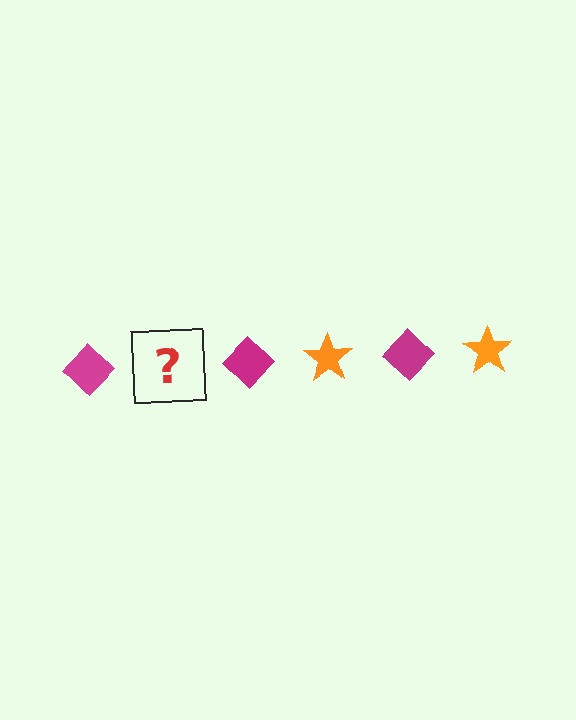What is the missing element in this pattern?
The missing element is an orange star.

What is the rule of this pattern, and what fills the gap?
The rule is that the pattern alternates between magenta diamond and orange star. The gap should be filled with an orange star.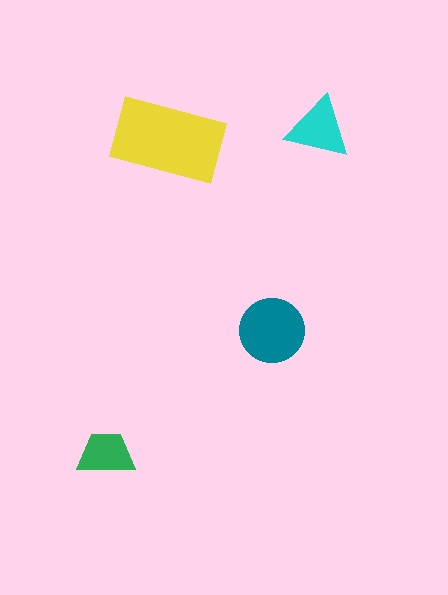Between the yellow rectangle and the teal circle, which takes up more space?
The yellow rectangle.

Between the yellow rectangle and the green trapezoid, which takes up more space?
The yellow rectangle.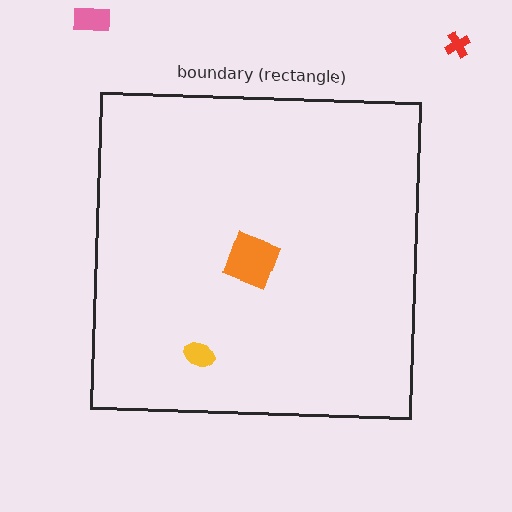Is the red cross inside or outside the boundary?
Outside.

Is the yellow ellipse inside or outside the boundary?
Inside.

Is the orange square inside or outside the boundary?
Inside.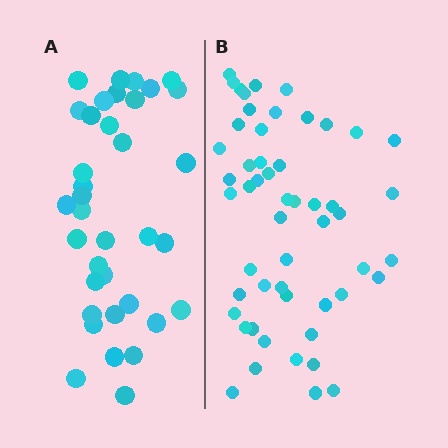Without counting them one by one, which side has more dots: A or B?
Region B (the right region) has more dots.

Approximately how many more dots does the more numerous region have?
Region B has approximately 15 more dots than region A.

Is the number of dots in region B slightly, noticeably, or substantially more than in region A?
Region B has substantially more. The ratio is roughly 1.5 to 1.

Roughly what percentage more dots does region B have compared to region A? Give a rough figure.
About 45% more.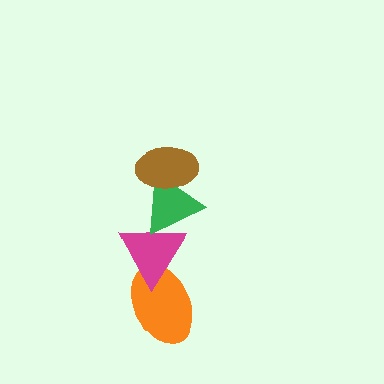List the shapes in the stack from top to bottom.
From top to bottom: the brown ellipse, the green triangle, the magenta triangle, the orange ellipse.